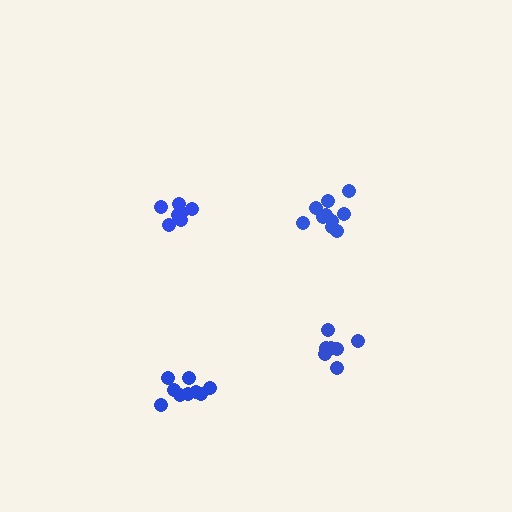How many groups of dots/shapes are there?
There are 4 groups.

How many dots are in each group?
Group 1: 9 dots, Group 2: 7 dots, Group 3: 10 dots, Group 4: 7 dots (33 total).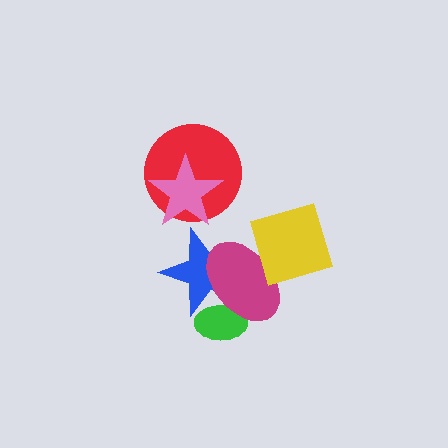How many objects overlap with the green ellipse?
2 objects overlap with the green ellipse.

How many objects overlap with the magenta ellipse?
3 objects overlap with the magenta ellipse.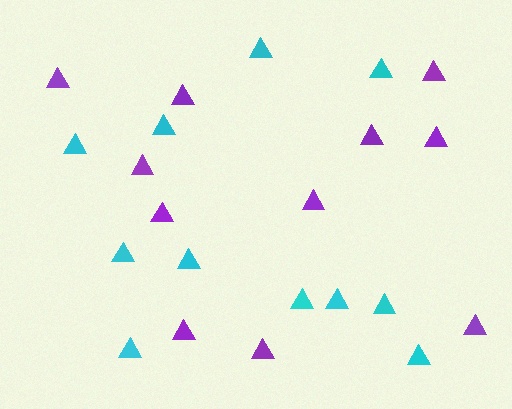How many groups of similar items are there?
There are 2 groups: one group of purple triangles (11) and one group of cyan triangles (11).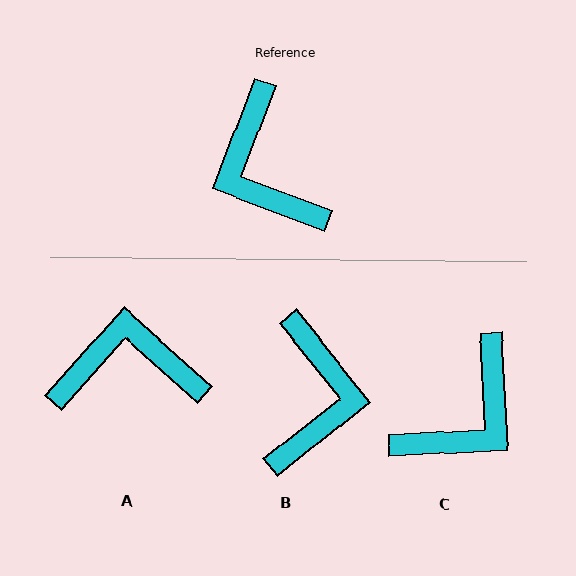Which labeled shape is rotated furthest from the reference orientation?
B, about 149 degrees away.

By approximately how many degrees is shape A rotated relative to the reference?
Approximately 111 degrees clockwise.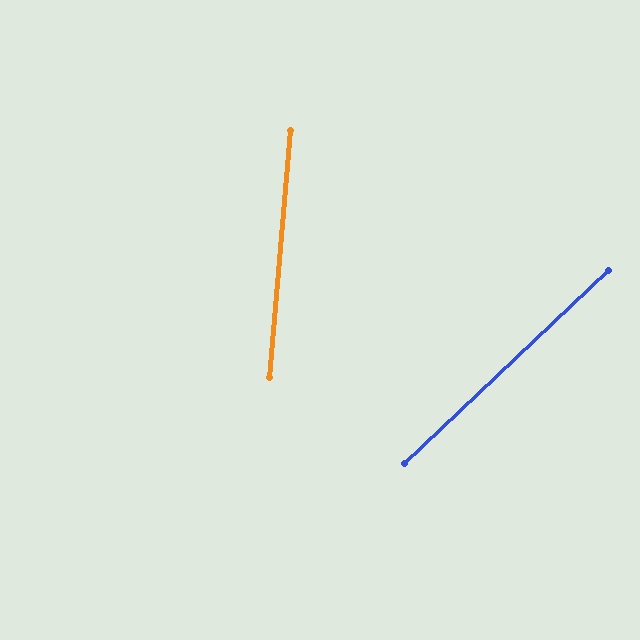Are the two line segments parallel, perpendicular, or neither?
Neither parallel nor perpendicular — they differ by about 42°.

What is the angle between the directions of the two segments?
Approximately 42 degrees.